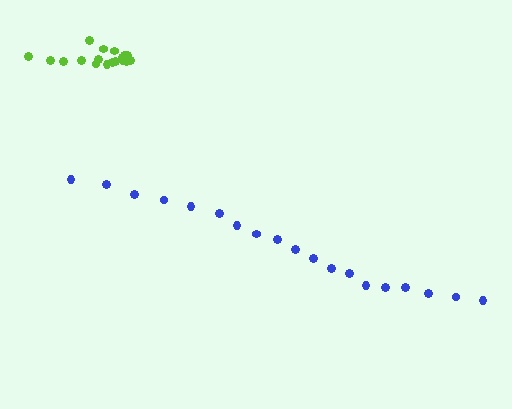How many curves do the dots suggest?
There are 2 distinct paths.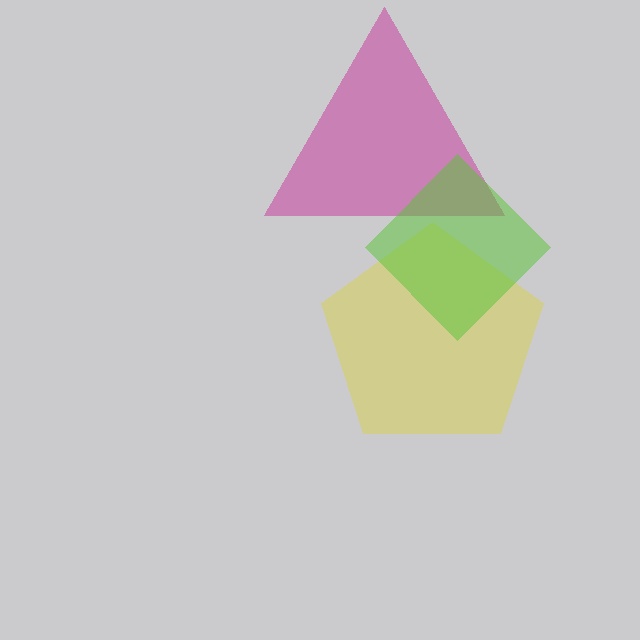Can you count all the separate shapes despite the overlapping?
Yes, there are 3 separate shapes.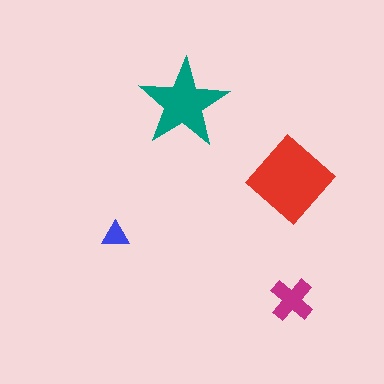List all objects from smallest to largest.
The blue triangle, the magenta cross, the teal star, the red diamond.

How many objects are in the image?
There are 4 objects in the image.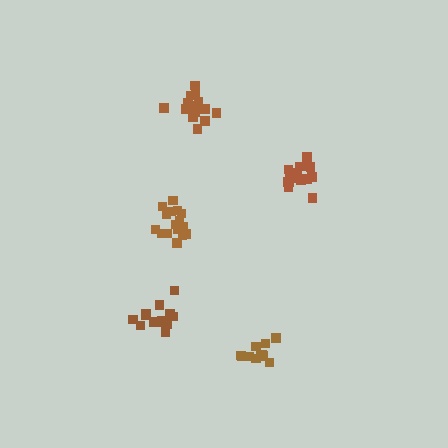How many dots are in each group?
Group 1: 18 dots, Group 2: 12 dots, Group 3: 17 dots, Group 4: 15 dots, Group 5: 16 dots (78 total).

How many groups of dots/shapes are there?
There are 5 groups.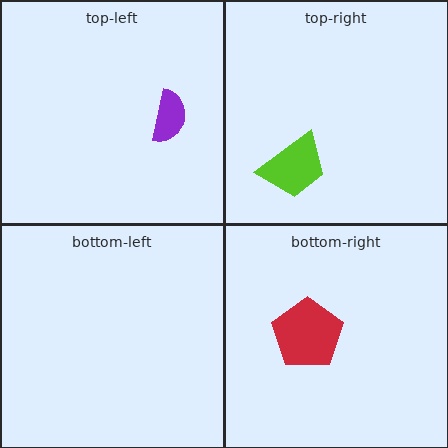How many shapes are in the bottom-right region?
1.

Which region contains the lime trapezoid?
The top-right region.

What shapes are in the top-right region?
The lime trapezoid.